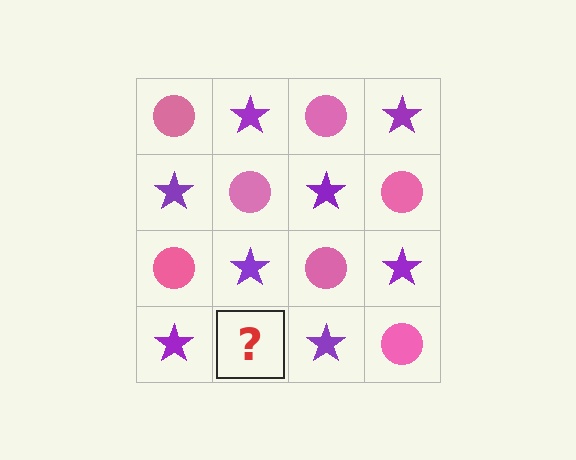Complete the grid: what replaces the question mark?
The question mark should be replaced with a pink circle.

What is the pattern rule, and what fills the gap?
The rule is that it alternates pink circle and purple star in a checkerboard pattern. The gap should be filled with a pink circle.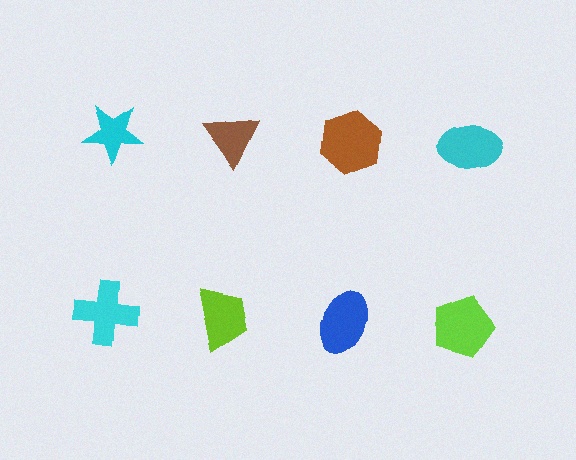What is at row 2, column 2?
A lime trapezoid.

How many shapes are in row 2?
4 shapes.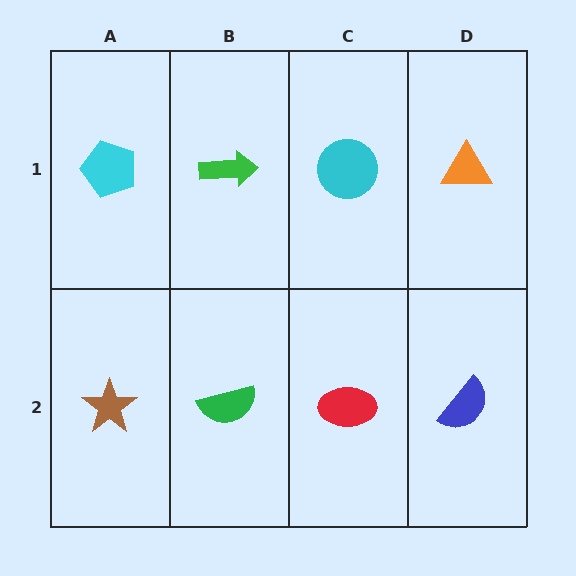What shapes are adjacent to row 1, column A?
A brown star (row 2, column A), a green arrow (row 1, column B).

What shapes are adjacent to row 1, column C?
A red ellipse (row 2, column C), a green arrow (row 1, column B), an orange triangle (row 1, column D).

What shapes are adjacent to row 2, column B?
A green arrow (row 1, column B), a brown star (row 2, column A), a red ellipse (row 2, column C).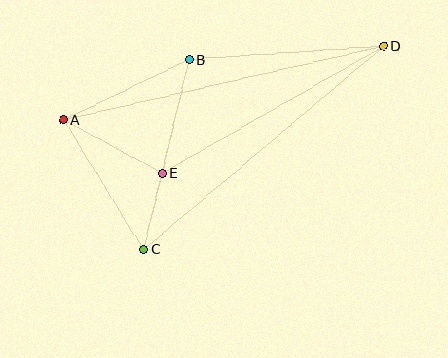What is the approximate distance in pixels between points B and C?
The distance between B and C is approximately 195 pixels.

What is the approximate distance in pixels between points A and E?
The distance between A and E is approximately 112 pixels.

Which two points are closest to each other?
Points C and E are closest to each other.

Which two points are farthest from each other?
Points A and D are farthest from each other.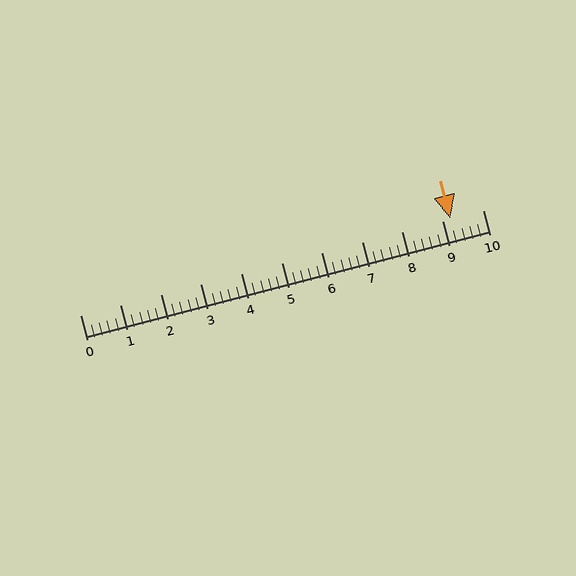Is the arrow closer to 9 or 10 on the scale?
The arrow is closer to 9.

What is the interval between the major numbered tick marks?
The major tick marks are spaced 1 units apart.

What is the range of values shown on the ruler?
The ruler shows values from 0 to 10.